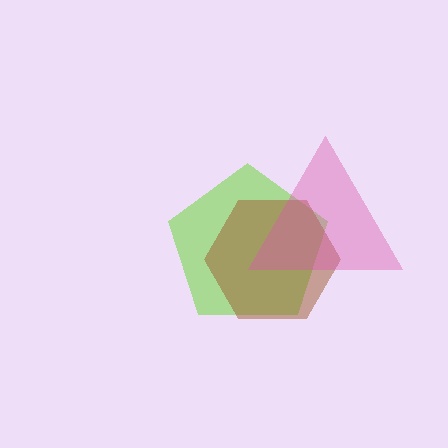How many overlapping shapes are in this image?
There are 3 overlapping shapes in the image.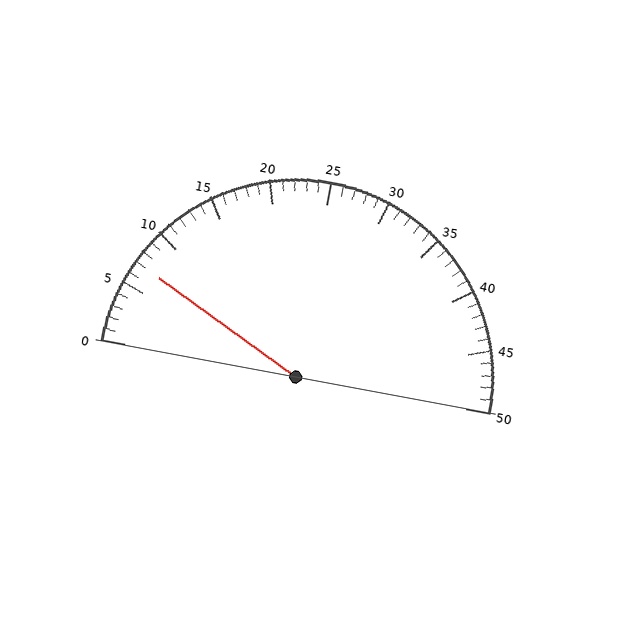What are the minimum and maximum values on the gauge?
The gauge ranges from 0 to 50.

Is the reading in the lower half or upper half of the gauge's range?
The reading is in the lower half of the range (0 to 50).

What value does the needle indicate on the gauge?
The needle indicates approximately 7.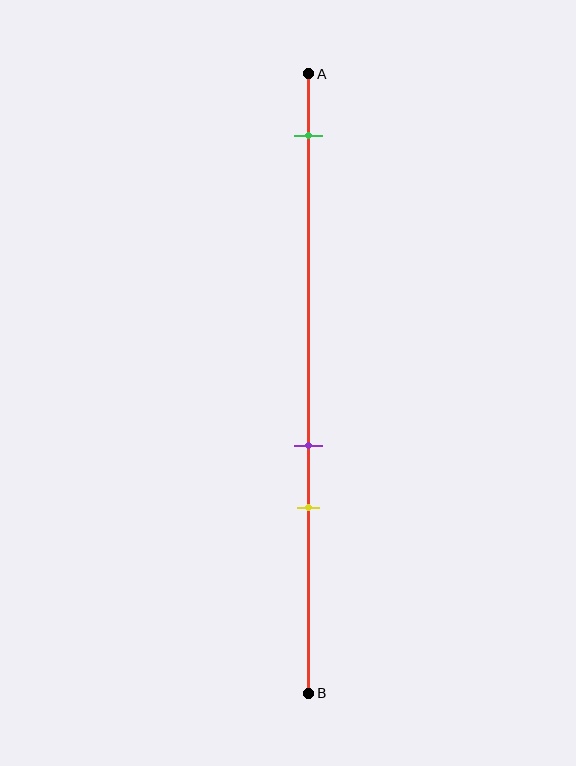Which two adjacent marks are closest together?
The purple and yellow marks are the closest adjacent pair.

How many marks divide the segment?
There are 3 marks dividing the segment.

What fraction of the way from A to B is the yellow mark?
The yellow mark is approximately 70% (0.7) of the way from A to B.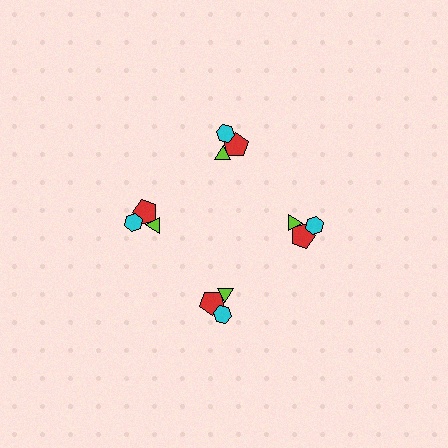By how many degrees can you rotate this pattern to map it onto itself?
The pattern maps onto itself every 90 degrees of rotation.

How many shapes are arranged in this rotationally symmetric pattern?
There are 12 shapes, arranged in 4 groups of 3.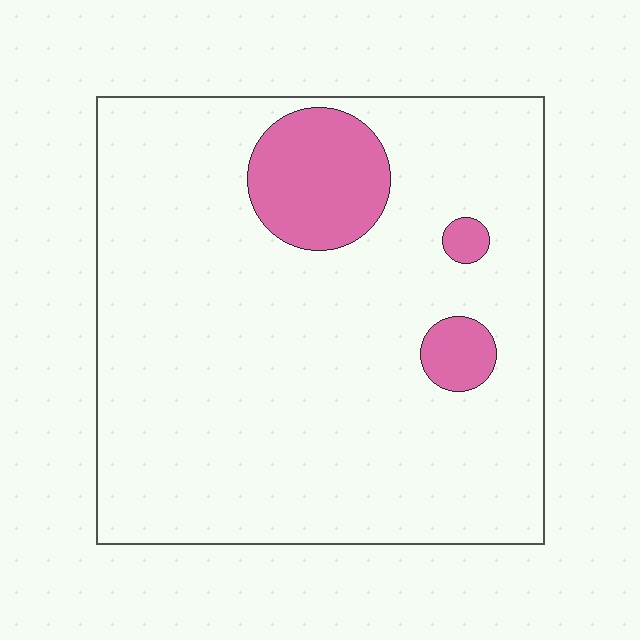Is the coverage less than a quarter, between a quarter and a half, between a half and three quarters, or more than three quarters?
Less than a quarter.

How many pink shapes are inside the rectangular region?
3.